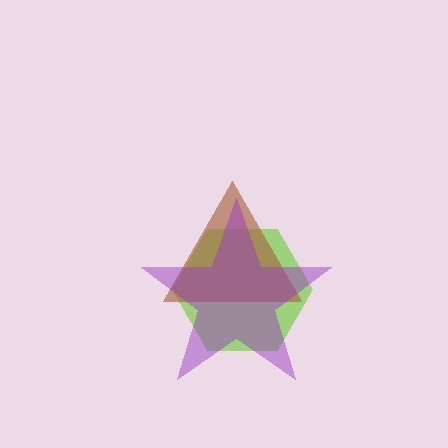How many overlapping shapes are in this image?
There are 3 overlapping shapes in the image.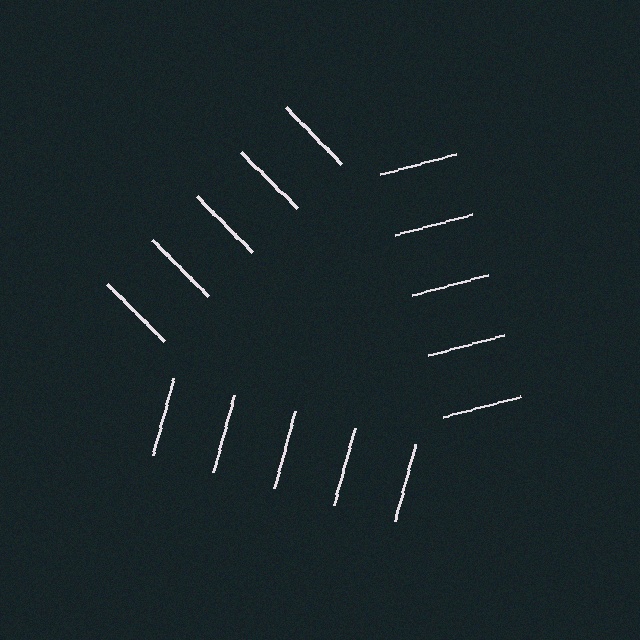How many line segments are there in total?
15 — 5 along each of the 3 edges.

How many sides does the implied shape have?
3 sides — the line-ends trace a triangle.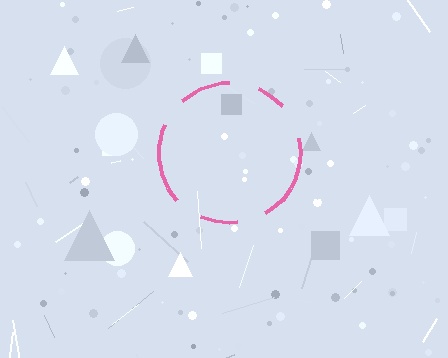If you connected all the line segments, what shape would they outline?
They would outline a circle.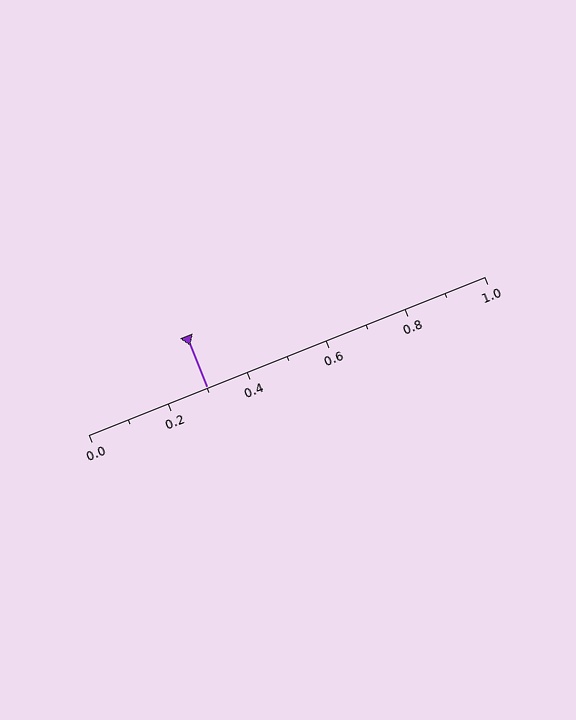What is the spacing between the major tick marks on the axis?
The major ticks are spaced 0.2 apart.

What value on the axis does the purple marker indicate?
The marker indicates approximately 0.3.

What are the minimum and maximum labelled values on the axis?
The axis runs from 0.0 to 1.0.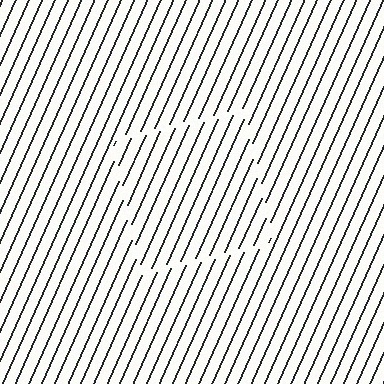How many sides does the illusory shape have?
4 sides — the line-ends trace a square.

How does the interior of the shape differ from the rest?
The interior of the shape contains the same grating, shifted by half a period — the contour is defined by the phase discontinuity where line-ends from the inner and outer gratings abut.